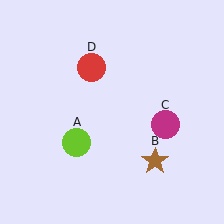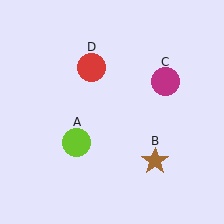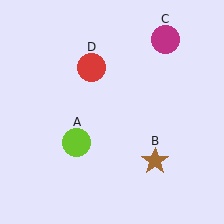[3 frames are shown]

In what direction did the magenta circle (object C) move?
The magenta circle (object C) moved up.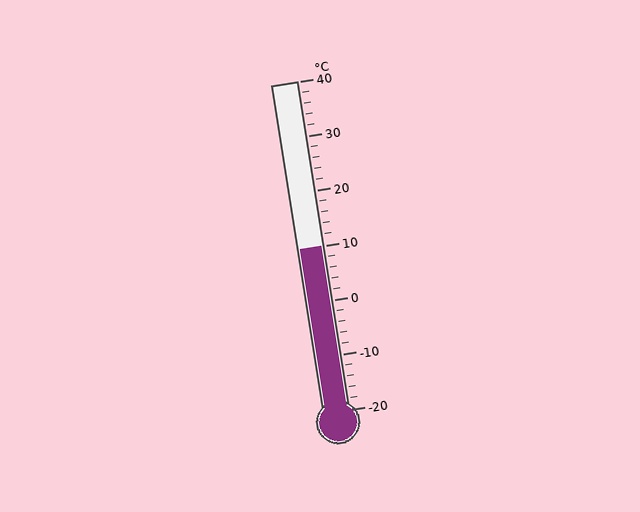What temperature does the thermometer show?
The thermometer shows approximately 10°C.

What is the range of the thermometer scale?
The thermometer scale ranges from -20°C to 40°C.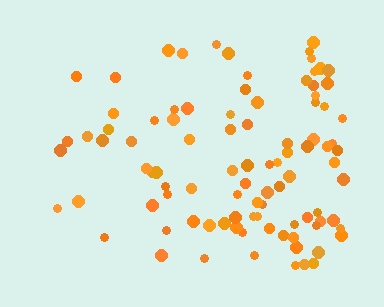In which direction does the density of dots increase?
From left to right, with the right side densest.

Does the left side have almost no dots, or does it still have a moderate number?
Still a moderate number, just noticeably fewer than the right.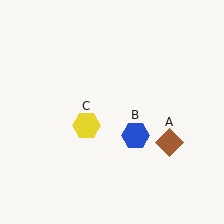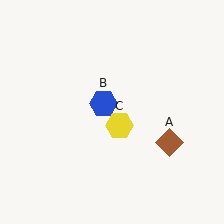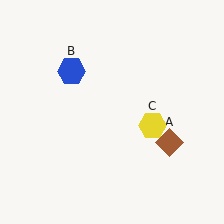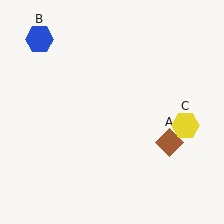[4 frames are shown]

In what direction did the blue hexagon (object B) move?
The blue hexagon (object B) moved up and to the left.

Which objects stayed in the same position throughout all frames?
Brown diamond (object A) remained stationary.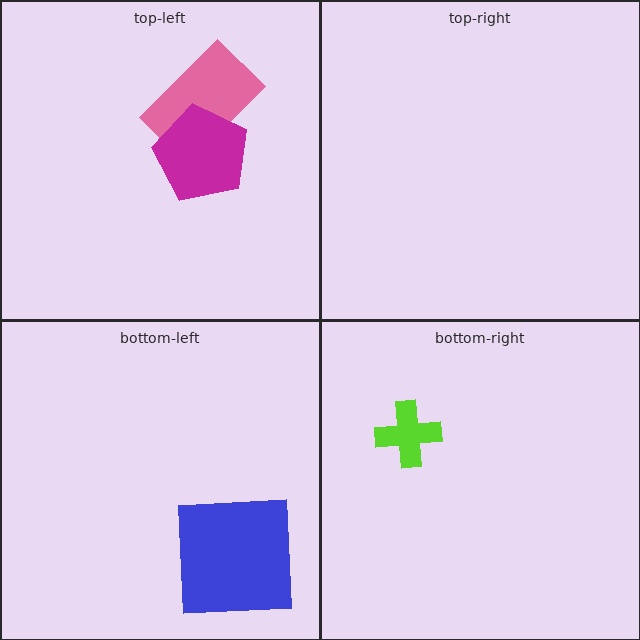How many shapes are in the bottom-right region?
1.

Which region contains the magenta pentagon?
The top-left region.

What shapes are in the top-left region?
The pink rectangle, the magenta pentagon.